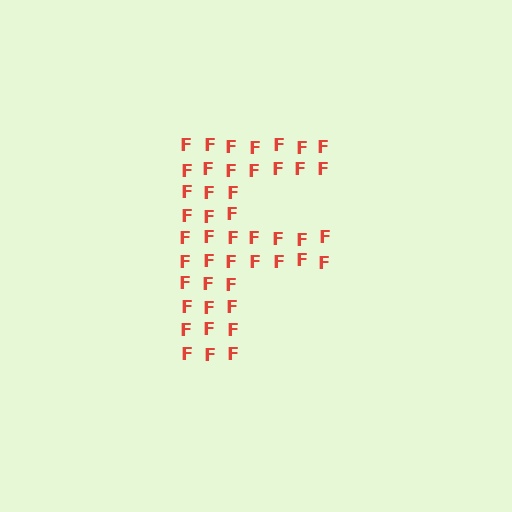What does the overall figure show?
The overall figure shows the letter F.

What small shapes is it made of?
It is made of small letter F's.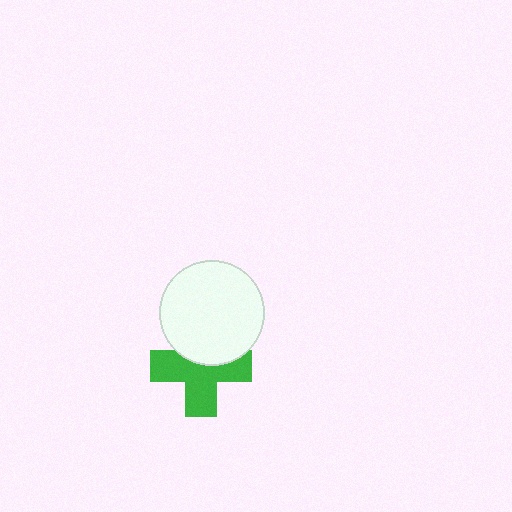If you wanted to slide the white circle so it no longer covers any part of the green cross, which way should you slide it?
Slide it up — that is the most direct way to separate the two shapes.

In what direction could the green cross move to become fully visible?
The green cross could move down. That would shift it out from behind the white circle entirely.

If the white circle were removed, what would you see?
You would see the complete green cross.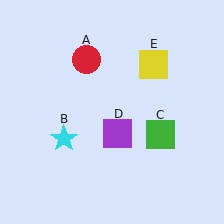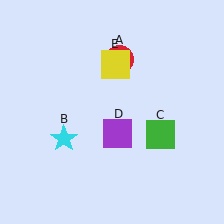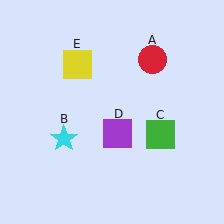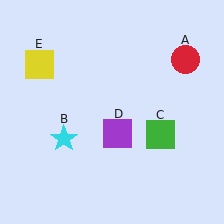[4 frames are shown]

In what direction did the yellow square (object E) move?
The yellow square (object E) moved left.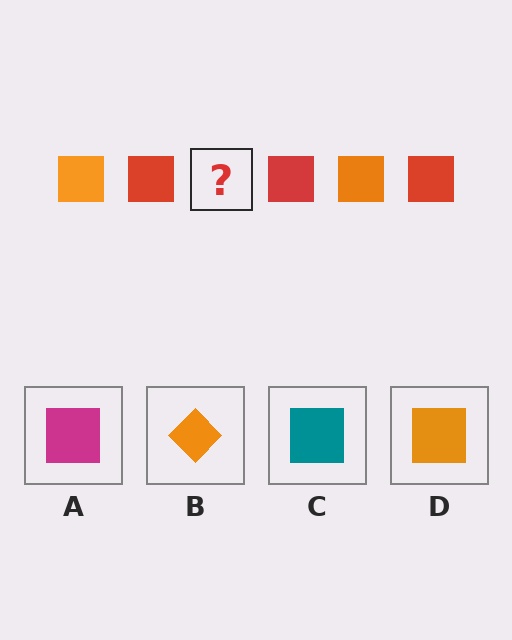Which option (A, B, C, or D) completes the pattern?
D.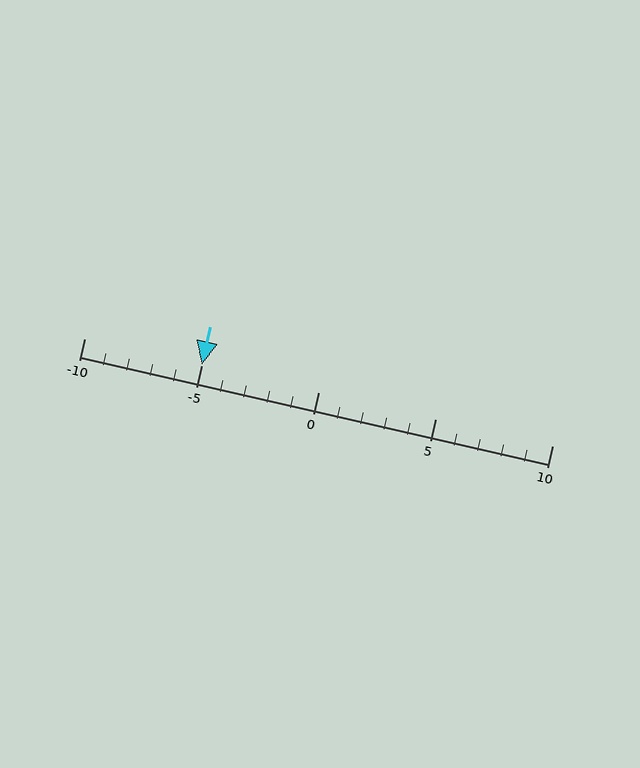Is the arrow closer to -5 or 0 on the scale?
The arrow is closer to -5.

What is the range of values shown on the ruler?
The ruler shows values from -10 to 10.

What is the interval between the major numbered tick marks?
The major tick marks are spaced 5 units apart.